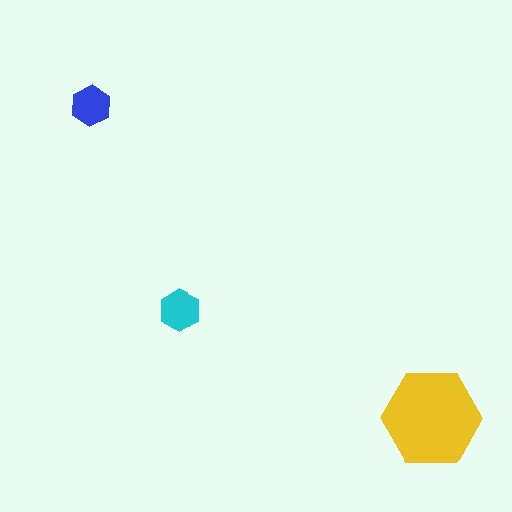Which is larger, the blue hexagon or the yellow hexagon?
The yellow one.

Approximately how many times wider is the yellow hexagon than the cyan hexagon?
About 2.5 times wider.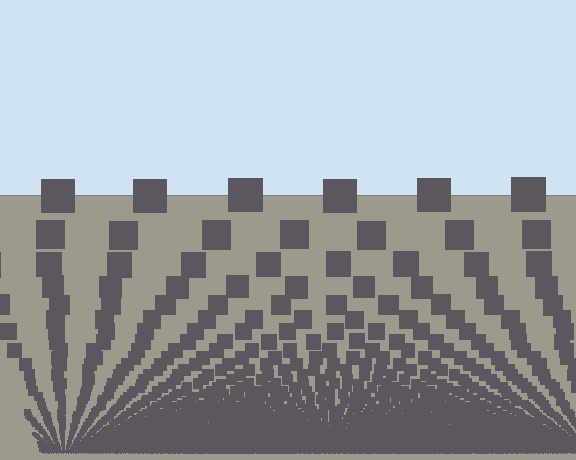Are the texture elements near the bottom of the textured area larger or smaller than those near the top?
Smaller. The gradient is inverted — elements near the bottom are smaller and denser.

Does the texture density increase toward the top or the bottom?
Density increases toward the bottom.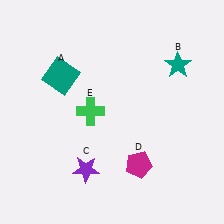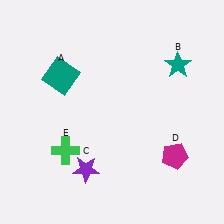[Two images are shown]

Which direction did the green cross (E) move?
The green cross (E) moved down.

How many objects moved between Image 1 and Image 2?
2 objects moved between the two images.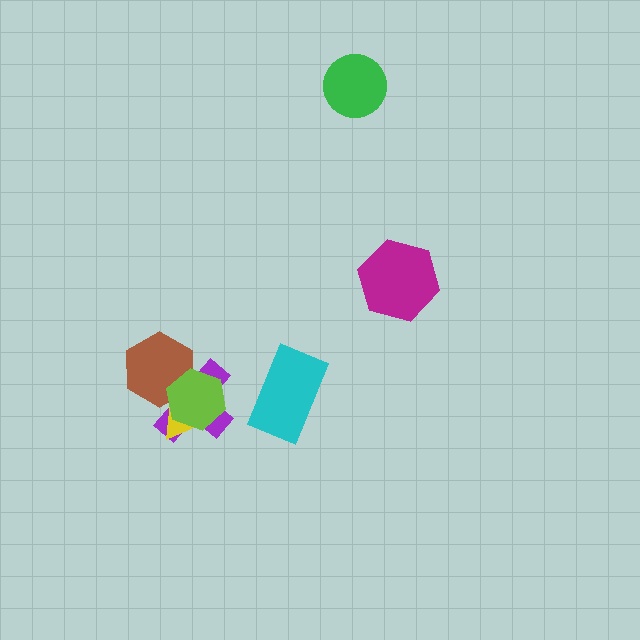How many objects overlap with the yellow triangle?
3 objects overlap with the yellow triangle.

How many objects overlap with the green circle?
0 objects overlap with the green circle.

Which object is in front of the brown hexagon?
The lime hexagon is in front of the brown hexagon.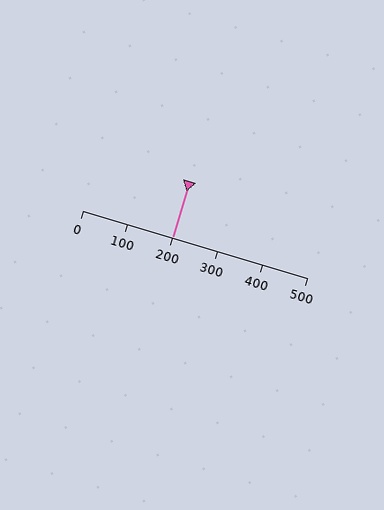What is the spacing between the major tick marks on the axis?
The major ticks are spaced 100 apart.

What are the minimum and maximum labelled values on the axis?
The axis runs from 0 to 500.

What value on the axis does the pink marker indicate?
The marker indicates approximately 200.